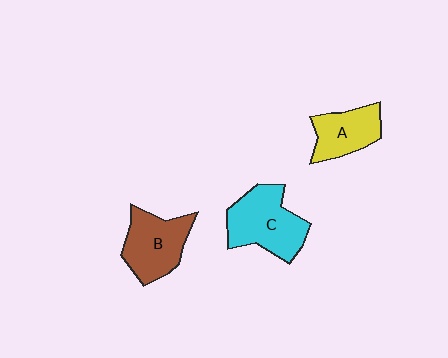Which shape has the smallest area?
Shape A (yellow).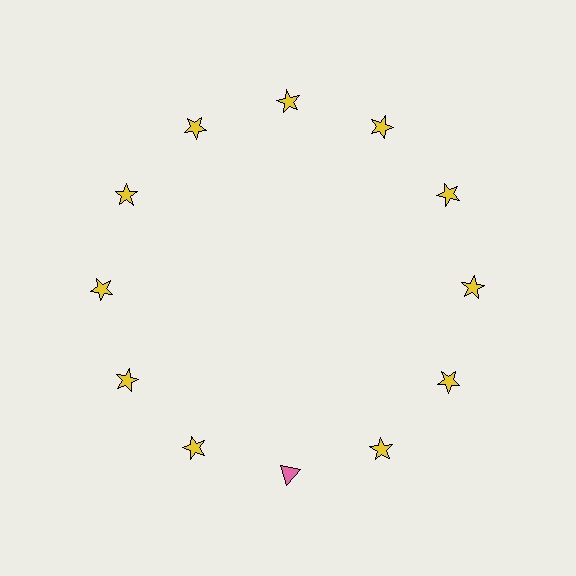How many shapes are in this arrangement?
There are 12 shapes arranged in a ring pattern.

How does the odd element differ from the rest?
It differs in both color (pink instead of yellow) and shape (triangle instead of star).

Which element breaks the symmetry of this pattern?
The pink triangle at roughly the 6 o'clock position breaks the symmetry. All other shapes are yellow stars.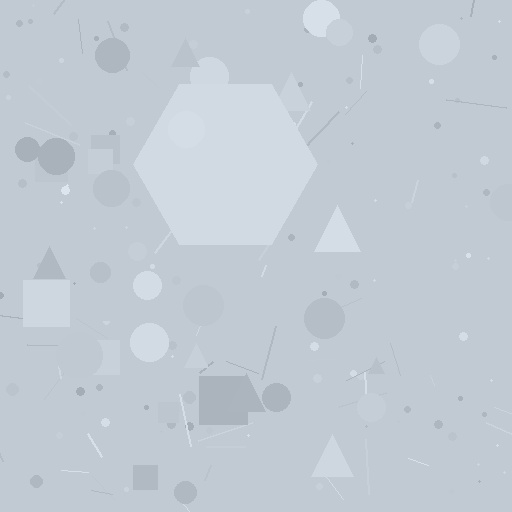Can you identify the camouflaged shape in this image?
The camouflaged shape is a hexagon.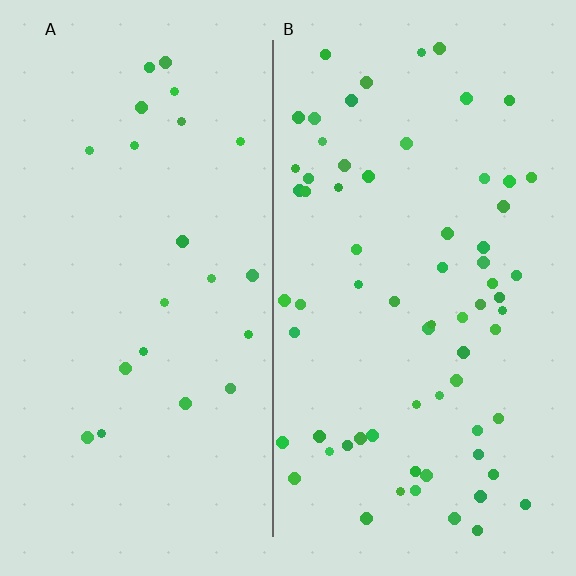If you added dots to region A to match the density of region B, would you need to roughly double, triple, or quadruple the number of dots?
Approximately triple.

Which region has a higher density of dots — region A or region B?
B (the right).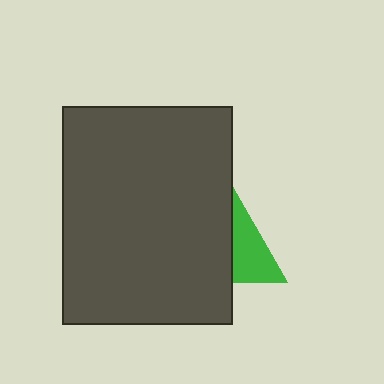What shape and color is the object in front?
The object in front is a dark gray rectangle.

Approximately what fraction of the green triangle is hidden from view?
Roughly 67% of the green triangle is hidden behind the dark gray rectangle.